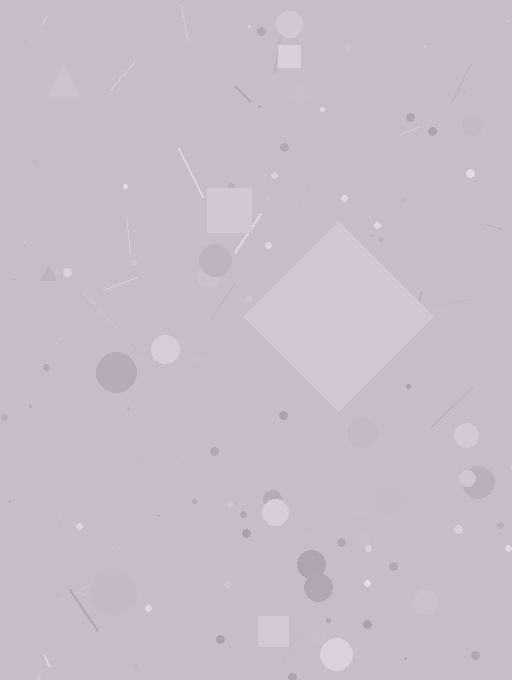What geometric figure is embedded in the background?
A diamond is embedded in the background.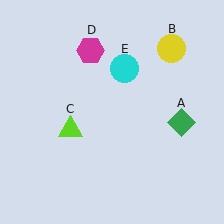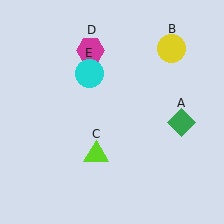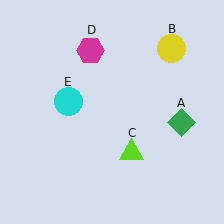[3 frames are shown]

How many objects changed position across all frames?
2 objects changed position: lime triangle (object C), cyan circle (object E).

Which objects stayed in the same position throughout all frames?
Green diamond (object A) and yellow circle (object B) and magenta hexagon (object D) remained stationary.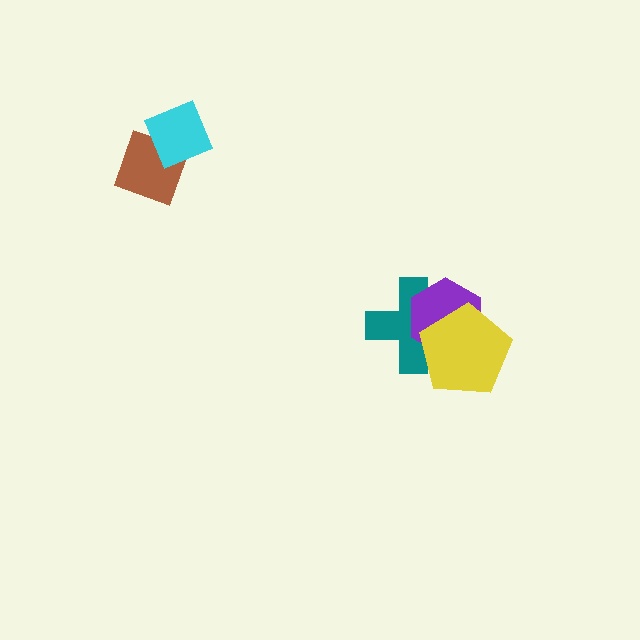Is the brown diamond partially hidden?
Yes, it is partially covered by another shape.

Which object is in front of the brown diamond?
The cyan diamond is in front of the brown diamond.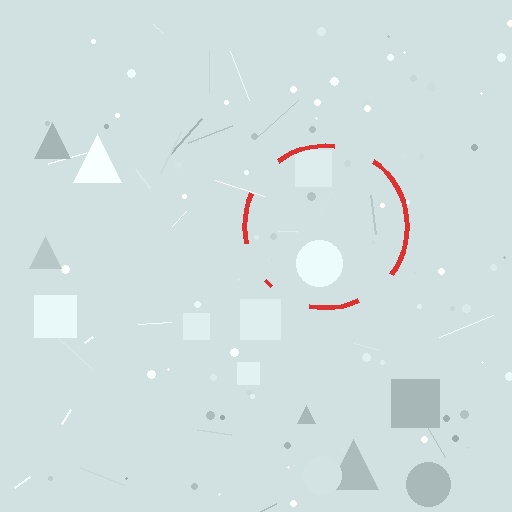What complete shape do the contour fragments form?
The contour fragments form a circle.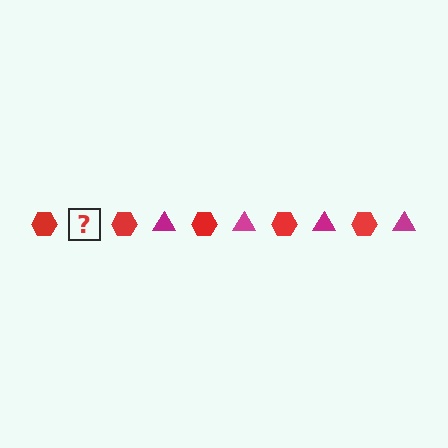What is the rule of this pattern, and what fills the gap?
The rule is that the pattern alternates between red hexagon and magenta triangle. The gap should be filled with a magenta triangle.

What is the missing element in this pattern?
The missing element is a magenta triangle.